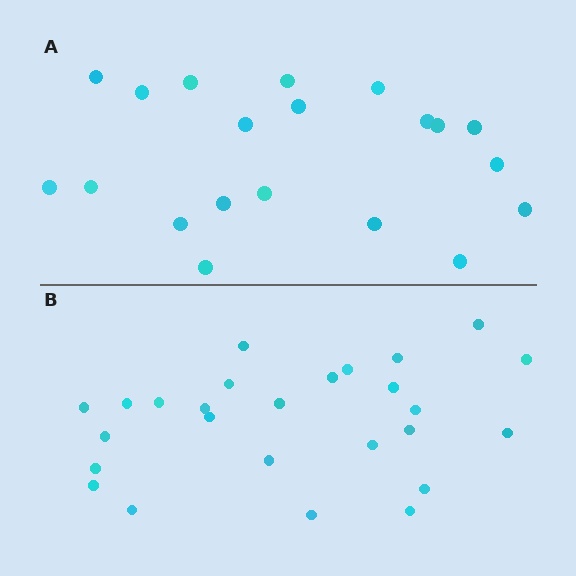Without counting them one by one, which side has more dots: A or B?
Region B (the bottom region) has more dots.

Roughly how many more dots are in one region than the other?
Region B has about 6 more dots than region A.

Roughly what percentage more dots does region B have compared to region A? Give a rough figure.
About 30% more.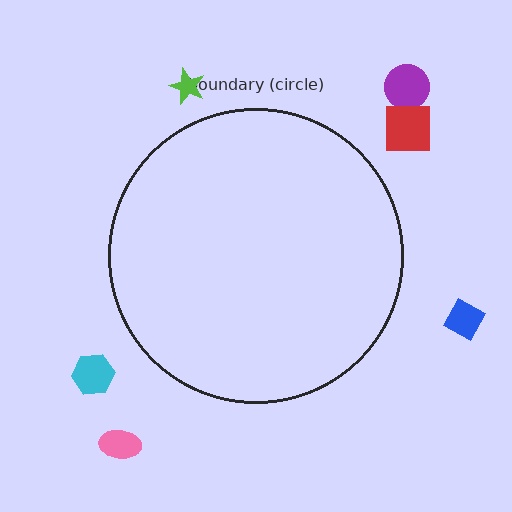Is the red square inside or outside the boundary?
Outside.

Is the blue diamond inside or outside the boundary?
Outside.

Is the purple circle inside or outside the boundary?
Outside.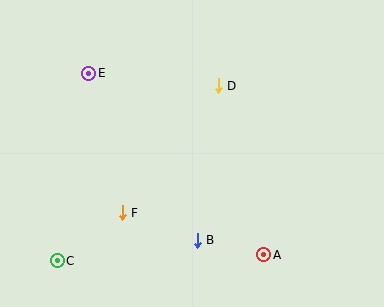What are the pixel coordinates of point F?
Point F is at (122, 213).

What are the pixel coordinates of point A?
Point A is at (264, 255).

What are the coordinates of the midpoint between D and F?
The midpoint between D and F is at (170, 149).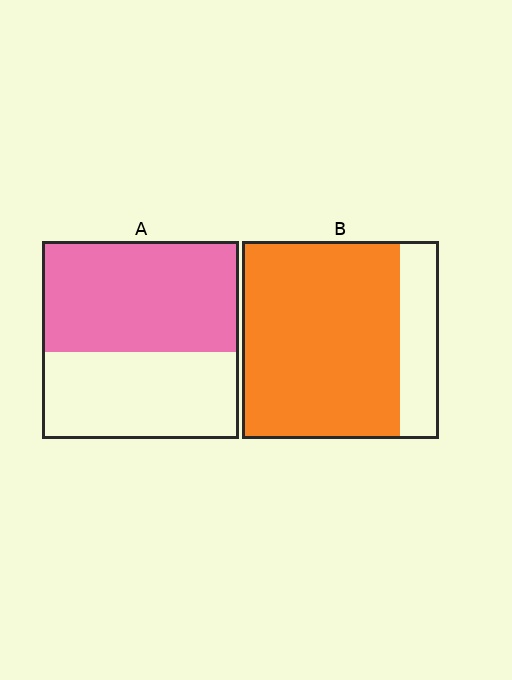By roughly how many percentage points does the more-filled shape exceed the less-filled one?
By roughly 25 percentage points (B over A).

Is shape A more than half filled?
Yes.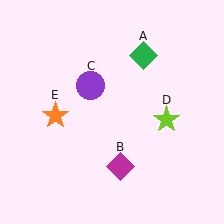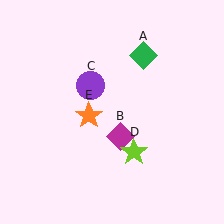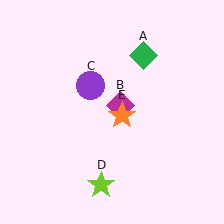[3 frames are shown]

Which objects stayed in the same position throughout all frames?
Green diamond (object A) and purple circle (object C) remained stationary.